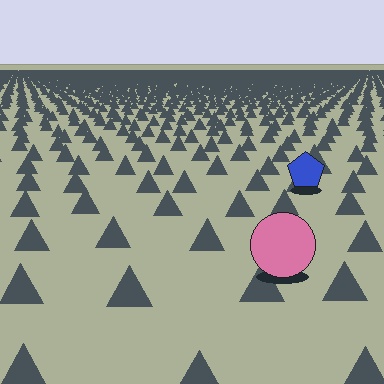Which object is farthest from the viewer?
The blue pentagon is farthest from the viewer. It appears smaller and the ground texture around it is denser.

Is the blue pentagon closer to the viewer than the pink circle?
No. The pink circle is closer — you can tell from the texture gradient: the ground texture is coarser near it.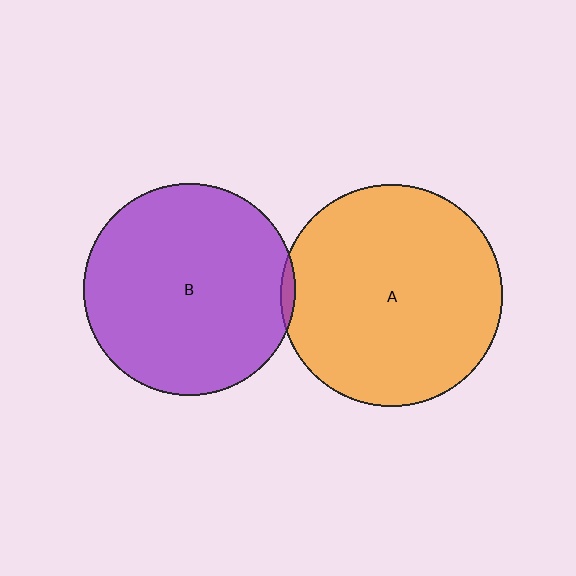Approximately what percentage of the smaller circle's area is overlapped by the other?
Approximately 5%.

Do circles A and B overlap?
Yes.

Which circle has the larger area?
Circle A (orange).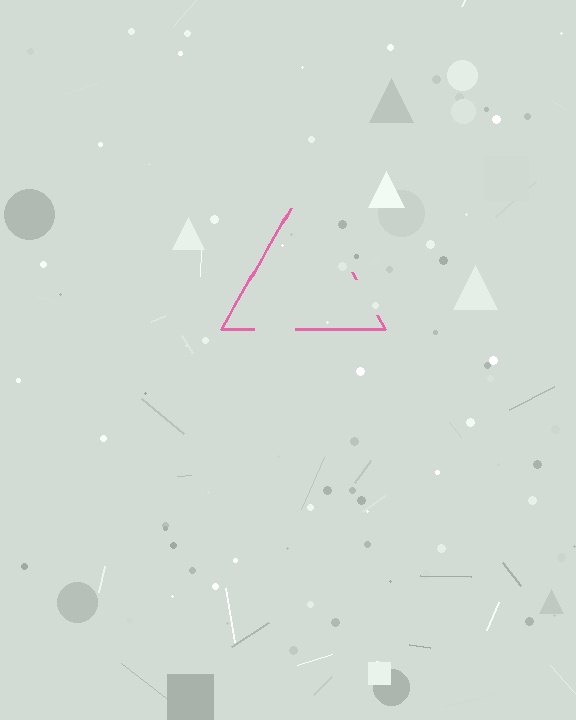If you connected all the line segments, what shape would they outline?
They would outline a triangle.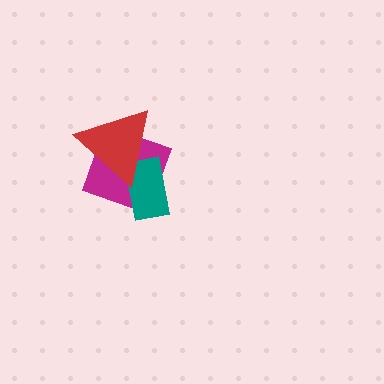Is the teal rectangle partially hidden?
Yes, it is partially covered by another shape.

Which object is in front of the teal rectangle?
The red triangle is in front of the teal rectangle.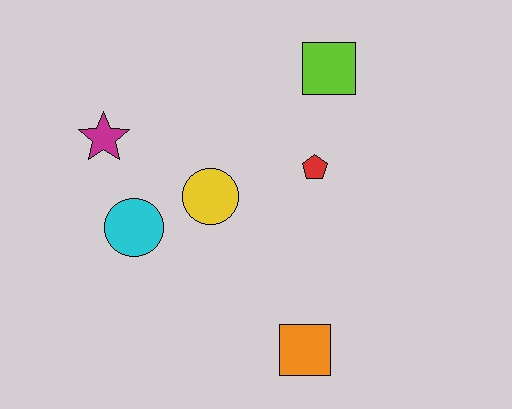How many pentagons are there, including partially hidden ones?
There is 1 pentagon.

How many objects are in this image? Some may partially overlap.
There are 6 objects.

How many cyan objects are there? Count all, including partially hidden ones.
There is 1 cyan object.